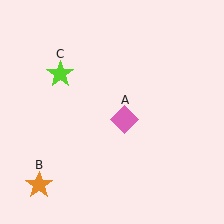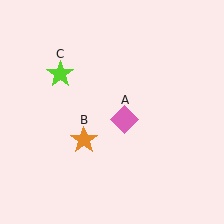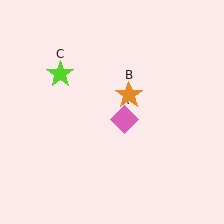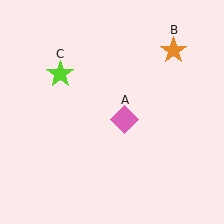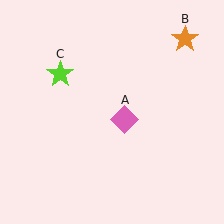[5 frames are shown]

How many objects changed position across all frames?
1 object changed position: orange star (object B).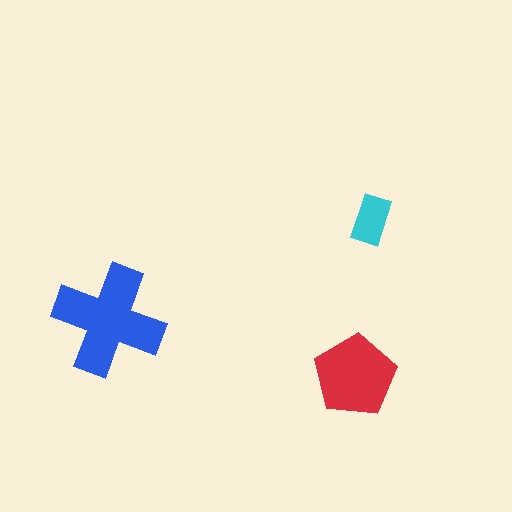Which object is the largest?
The blue cross.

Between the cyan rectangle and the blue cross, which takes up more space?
The blue cross.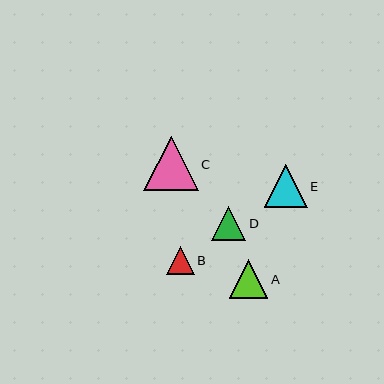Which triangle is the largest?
Triangle C is the largest with a size of approximately 54 pixels.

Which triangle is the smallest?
Triangle B is the smallest with a size of approximately 28 pixels.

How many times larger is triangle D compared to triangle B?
Triangle D is approximately 1.2 times the size of triangle B.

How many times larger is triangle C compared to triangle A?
Triangle C is approximately 1.4 times the size of triangle A.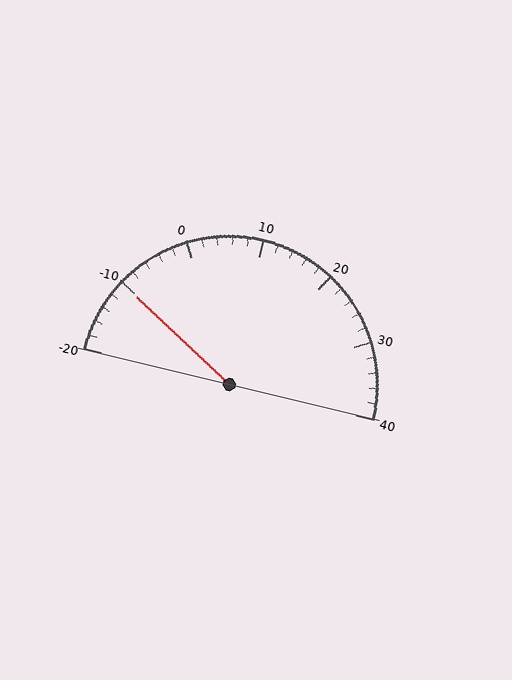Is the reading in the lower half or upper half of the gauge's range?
The reading is in the lower half of the range (-20 to 40).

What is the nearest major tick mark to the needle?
The nearest major tick mark is -10.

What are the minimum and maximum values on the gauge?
The gauge ranges from -20 to 40.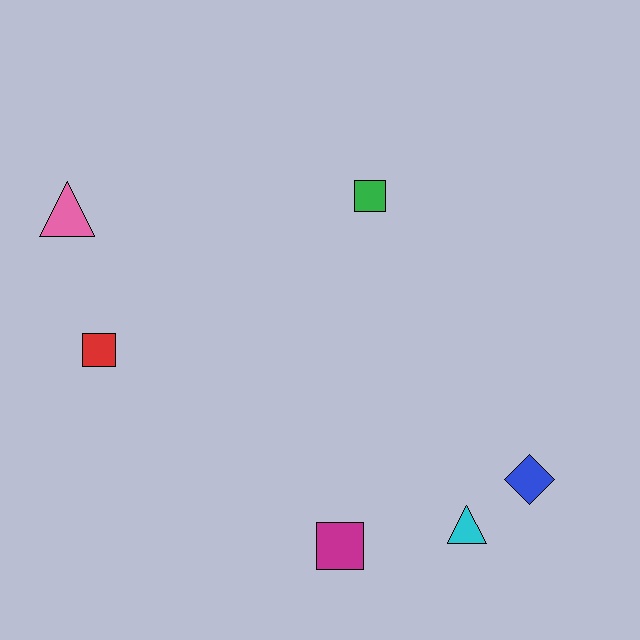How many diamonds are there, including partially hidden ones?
There is 1 diamond.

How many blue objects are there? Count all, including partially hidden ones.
There is 1 blue object.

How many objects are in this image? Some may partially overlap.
There are 6 objects.